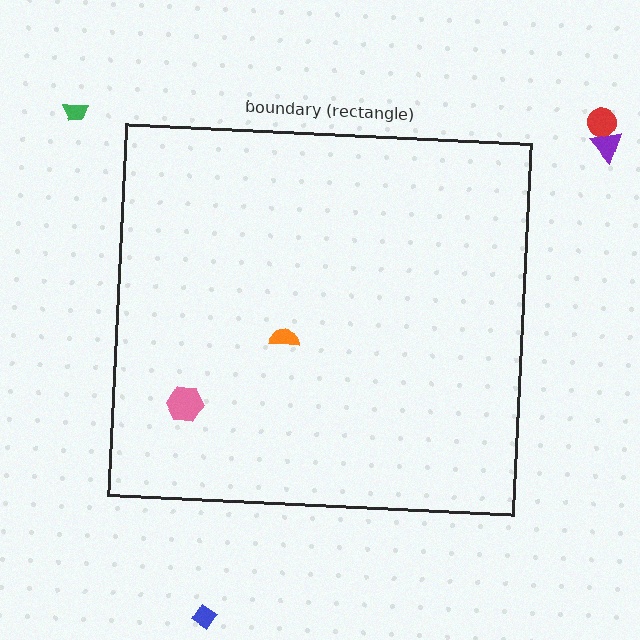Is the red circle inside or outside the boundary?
Outside.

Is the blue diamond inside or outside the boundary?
Outside.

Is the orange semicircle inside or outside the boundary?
Inside.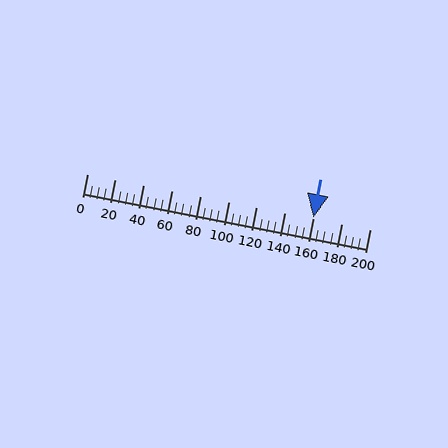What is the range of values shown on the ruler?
The ruler shows values from 0 to 200.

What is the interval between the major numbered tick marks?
The major tick marks are spaced 20 units apart.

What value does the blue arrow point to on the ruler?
The blue arrow points to approximately 160.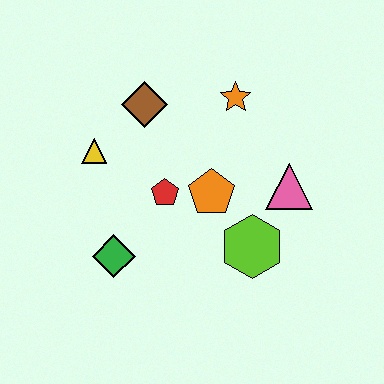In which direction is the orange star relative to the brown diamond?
The orange star is to the right of the brown diamond.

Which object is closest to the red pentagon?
The orange pentagon is closest to the red pentagon.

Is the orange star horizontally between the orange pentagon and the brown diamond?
No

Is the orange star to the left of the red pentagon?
No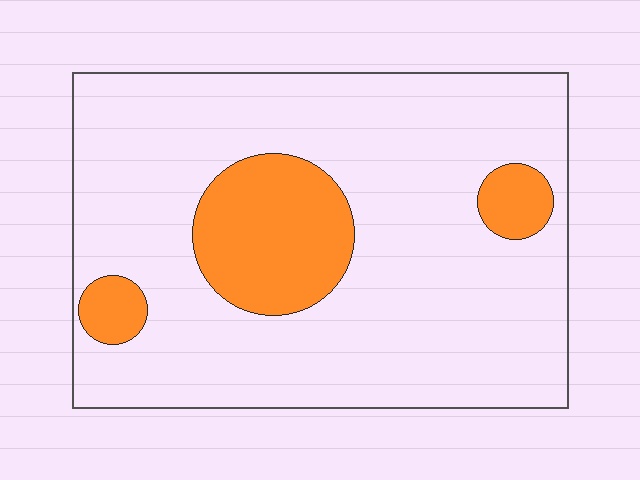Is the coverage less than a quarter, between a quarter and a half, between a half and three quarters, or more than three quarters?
Less than a quarter.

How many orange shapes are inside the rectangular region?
3.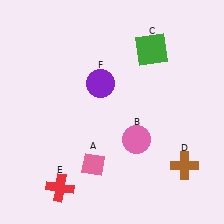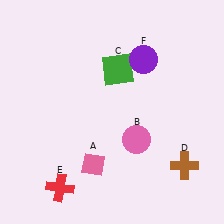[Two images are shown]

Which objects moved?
The objects that moved are: the green square (C), the purple circle (F).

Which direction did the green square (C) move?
The green square (C) moved left.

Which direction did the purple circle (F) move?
The purple circle (F) moved right.